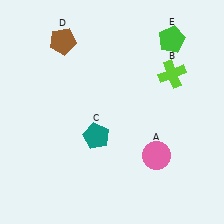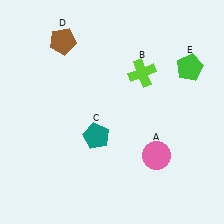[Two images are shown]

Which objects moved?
The objects that moved are: the lime cross (B), the green pentagon (E).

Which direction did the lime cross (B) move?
The lime cross (B) moved left.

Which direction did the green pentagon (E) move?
The green pentagon (E) moved down.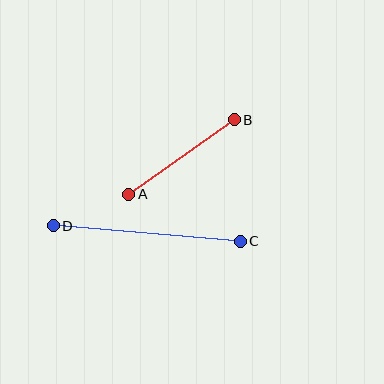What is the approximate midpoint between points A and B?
The midpoint is at approximately (181, 157) pixels.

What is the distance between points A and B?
The distance is approximately 129 pixels.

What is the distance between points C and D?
The distance is approximately 188 pixels.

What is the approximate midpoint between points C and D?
The midpoint is at approximately (147, 233) pixels.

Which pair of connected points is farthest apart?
Points C and D are farthest apart.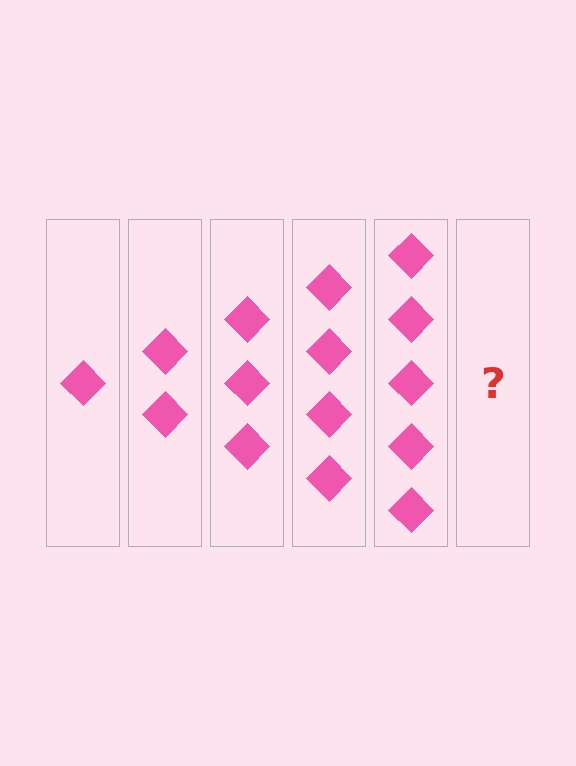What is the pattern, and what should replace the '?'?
The pattern is that each step adds one more diamond. The '?' should be 6 diamonds.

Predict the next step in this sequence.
The next step is 6 diamonds.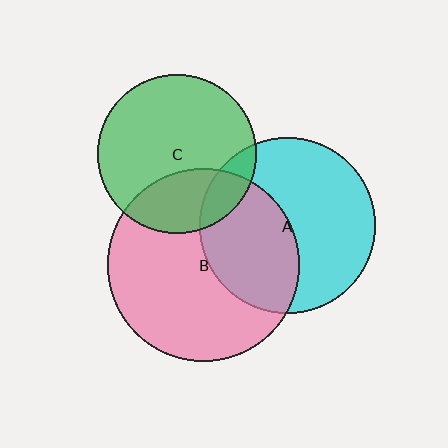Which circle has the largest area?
Circle B (pink).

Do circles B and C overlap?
Yes.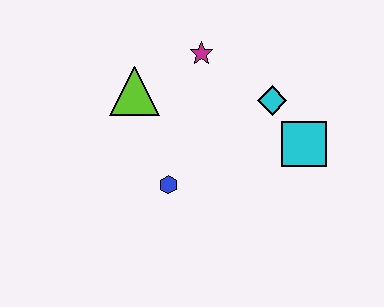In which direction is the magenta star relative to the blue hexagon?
The magenta star is above the blue hexagon.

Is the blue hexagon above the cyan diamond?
No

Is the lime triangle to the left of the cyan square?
Yes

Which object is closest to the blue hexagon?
The lime triangle is closest to the blue hexagon.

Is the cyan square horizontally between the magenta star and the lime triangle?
No